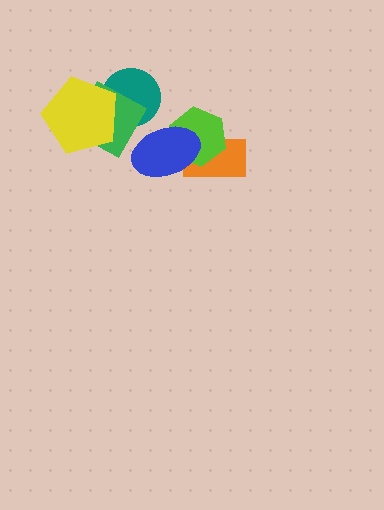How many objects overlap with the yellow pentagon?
2 objects overlap with the yellow pentagon.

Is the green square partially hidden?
Yes, it is partially covered by another shape.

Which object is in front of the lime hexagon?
The blue ellipse is in front of the lime hexagon.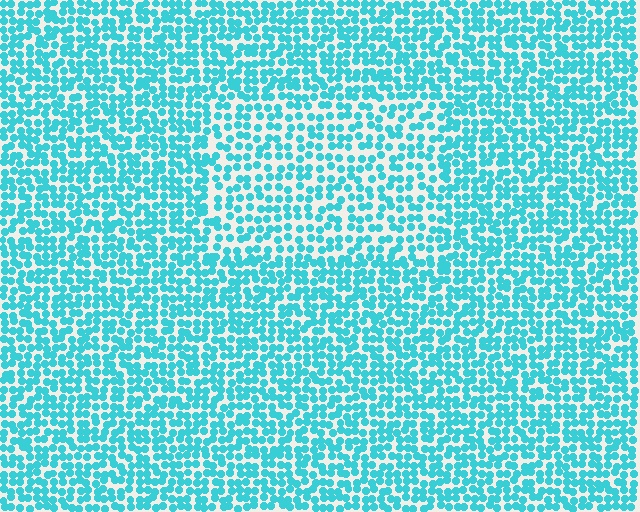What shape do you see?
I see a rectangle.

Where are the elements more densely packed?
The elements are more densely packed outside the rectangle boundary.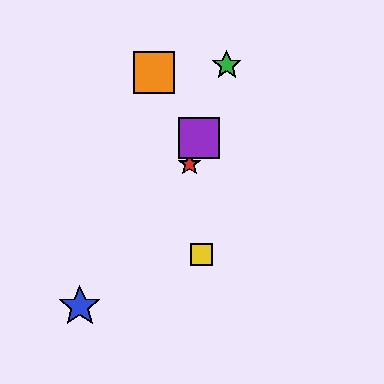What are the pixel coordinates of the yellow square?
The yellow square is at (201, 254).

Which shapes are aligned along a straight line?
The red star, the green star, the purple square are aligned along a straight line.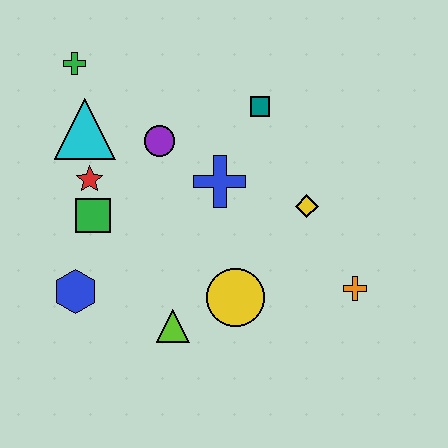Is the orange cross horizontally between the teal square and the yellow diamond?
No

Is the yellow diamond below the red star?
Yes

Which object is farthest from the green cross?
The orange cross is farthest from the green cross.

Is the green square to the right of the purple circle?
No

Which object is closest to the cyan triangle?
The red star is closest to the cyan triangle.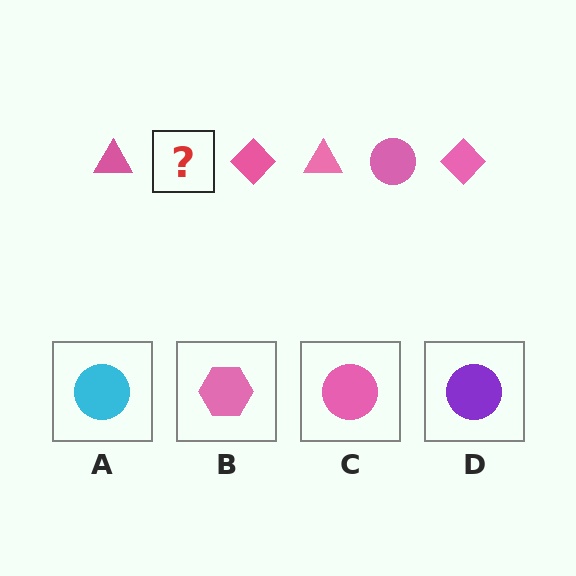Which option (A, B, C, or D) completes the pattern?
C.